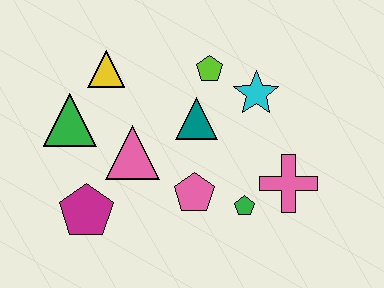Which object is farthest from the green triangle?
The pink cross is farthest from the green triangle.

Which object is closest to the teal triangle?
The lime pentagon is closest to the teal triangle.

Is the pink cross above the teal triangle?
No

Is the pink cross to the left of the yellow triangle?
No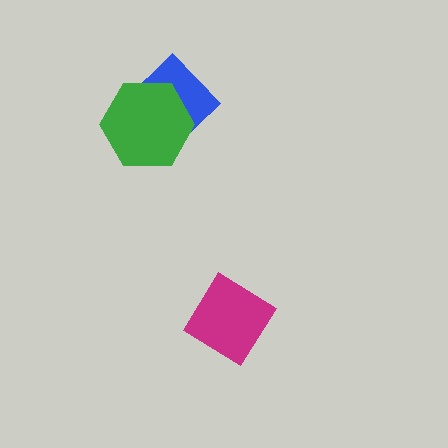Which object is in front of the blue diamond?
The green hexagon is in front of the blue diamond.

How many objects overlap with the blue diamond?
1 object overlaps with the blue diamond.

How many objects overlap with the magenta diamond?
0 objects overlap with the magenta diamond.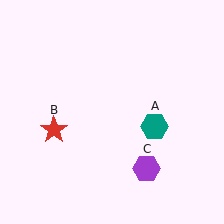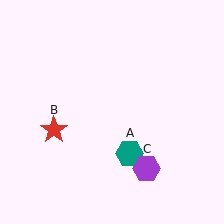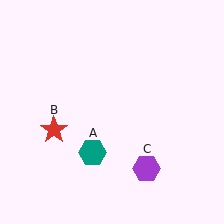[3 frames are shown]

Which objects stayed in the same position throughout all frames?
Red star (object B) and purple hexagon (object C) remained stationary.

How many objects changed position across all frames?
1 object changed position: teal hexagon (object A).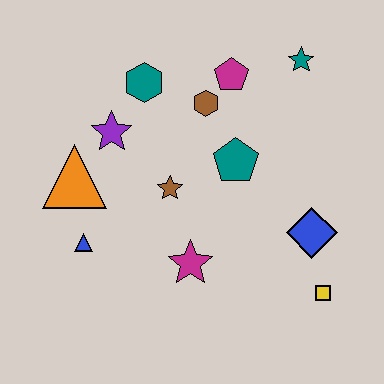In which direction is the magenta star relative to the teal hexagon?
The magenta star is below the teal hexagon.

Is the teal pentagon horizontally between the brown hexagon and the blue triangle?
No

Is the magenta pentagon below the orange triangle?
No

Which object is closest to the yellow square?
The blue diamond is closest to the yellow square.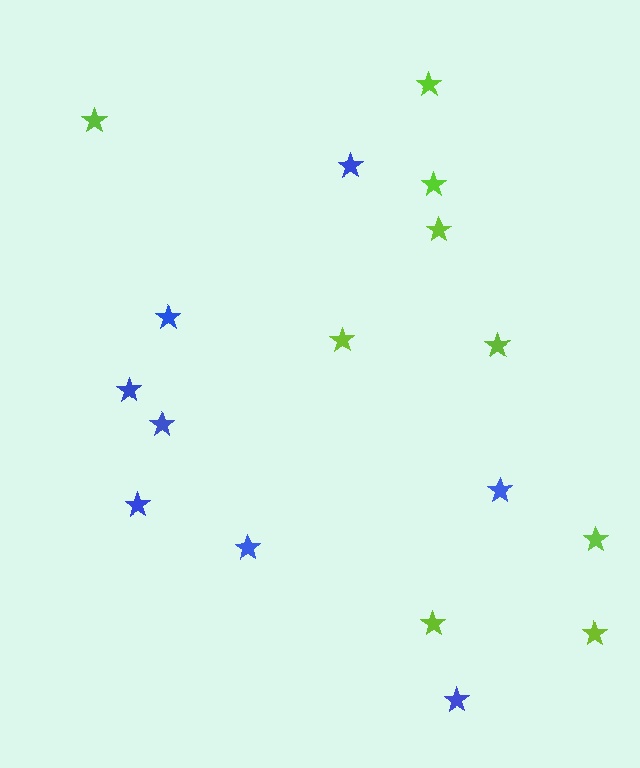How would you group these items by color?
There are 2 groups: one group of blue stars (8) and one group of lime stars (9).